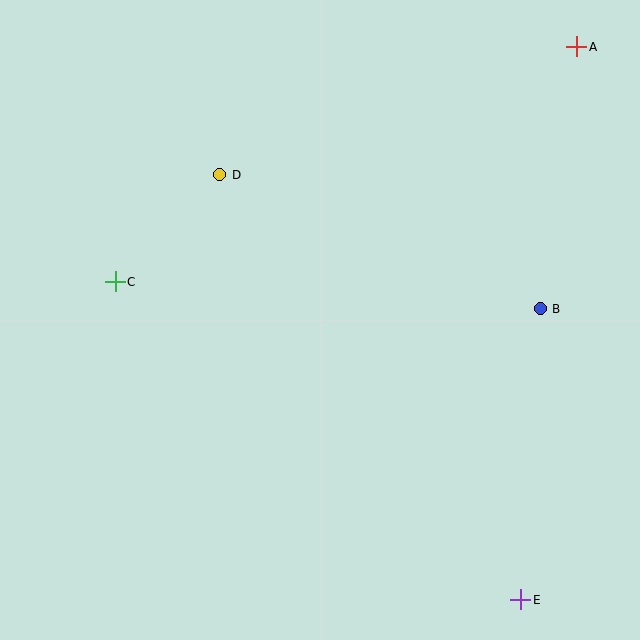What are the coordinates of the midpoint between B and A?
The midpoint between B and A is at (558, 178).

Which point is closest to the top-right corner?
Point A is closest to the top-right corner.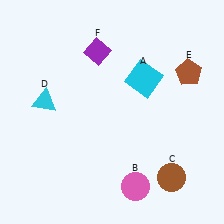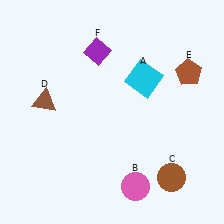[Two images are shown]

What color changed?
The triangle (D) changed from cyan in Image 1 to brown in Image 2.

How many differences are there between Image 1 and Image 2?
There is 1 difference between the two images.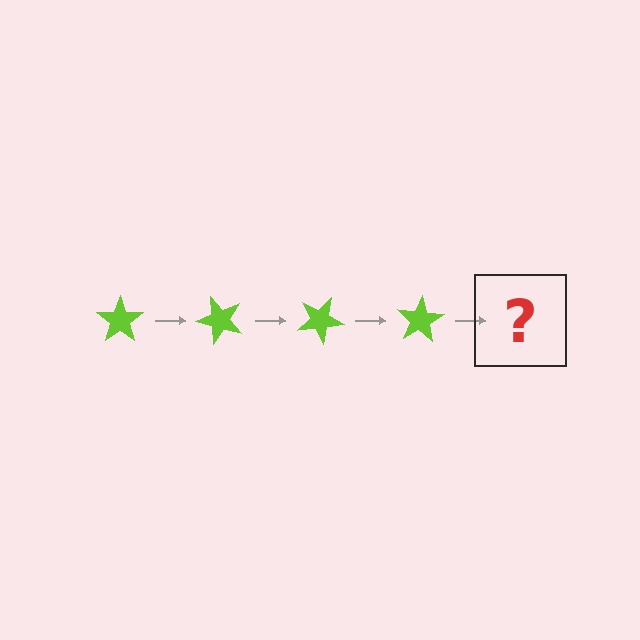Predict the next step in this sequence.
The next step is a lime star rotated 200 degrees.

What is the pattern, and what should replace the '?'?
The pattern is that the star rotates 50 degrees each step. The '?' should be a lime star rotated 200 degrees.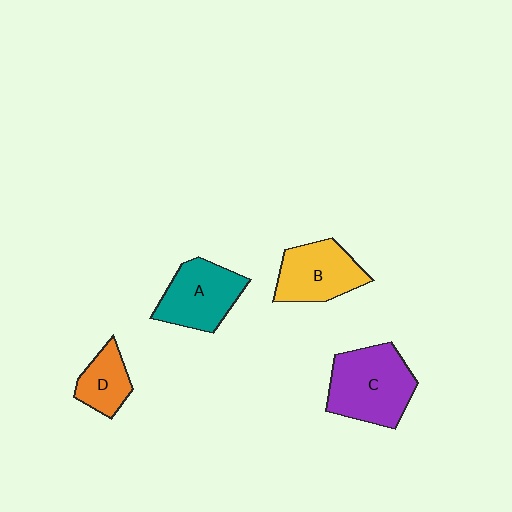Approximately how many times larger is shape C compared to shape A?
Approximately 1.3 times.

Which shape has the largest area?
Shape C (purple).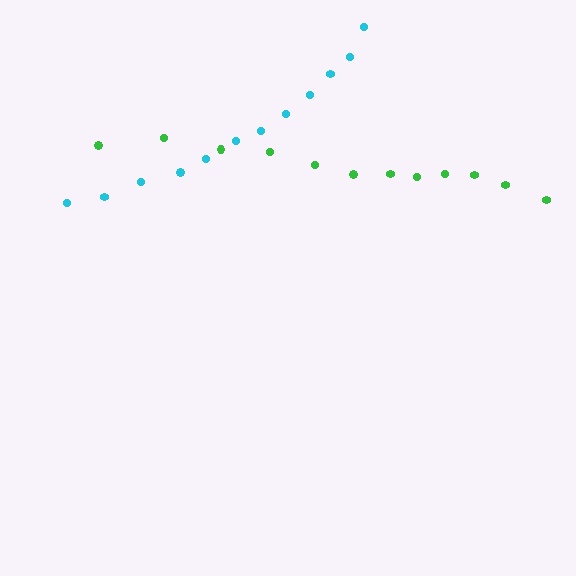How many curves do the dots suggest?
There are 2 distinct paths.